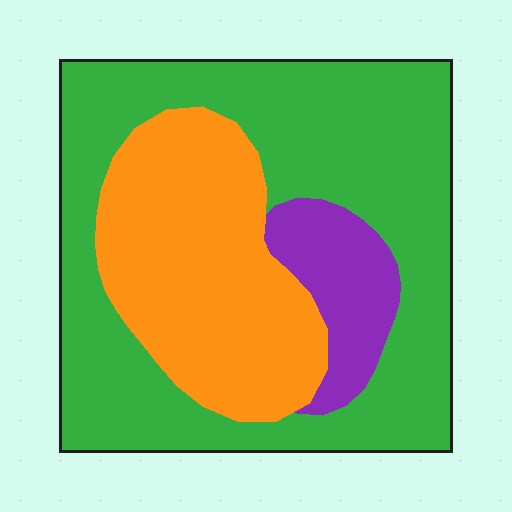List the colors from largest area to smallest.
From largest to smallest: green, orange, purple.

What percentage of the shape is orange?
Orange covers roughly 30% of the shape.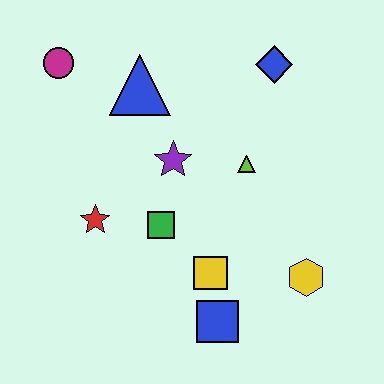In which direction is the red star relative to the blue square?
The red star is to the left of the blue square.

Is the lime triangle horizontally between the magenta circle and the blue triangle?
No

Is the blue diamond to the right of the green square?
Yes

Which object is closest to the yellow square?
The blue square is closest to the yellow square.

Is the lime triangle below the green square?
No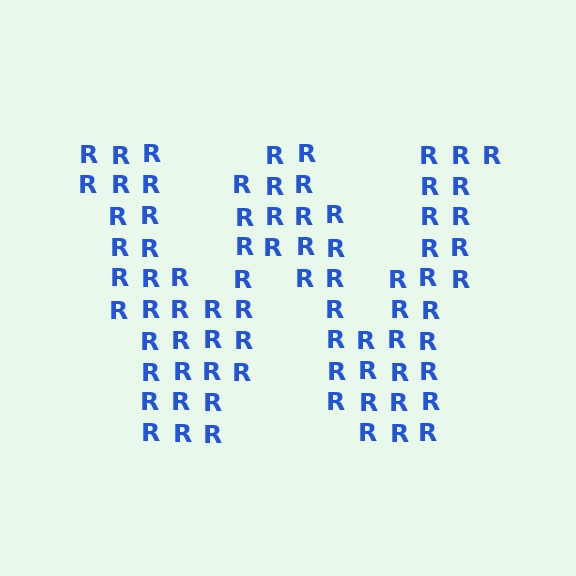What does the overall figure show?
The overall figure shows the letter W.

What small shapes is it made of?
It is made of small letter R's.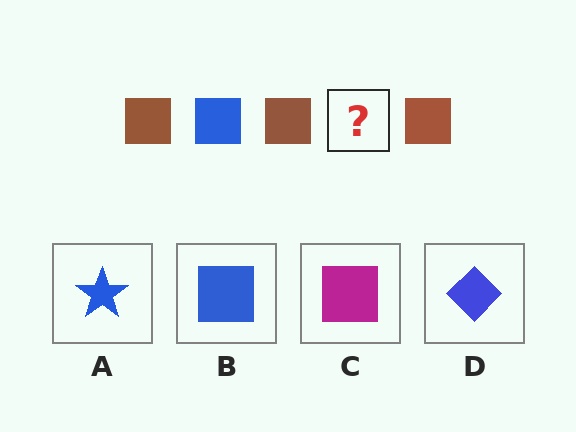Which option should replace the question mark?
Option B.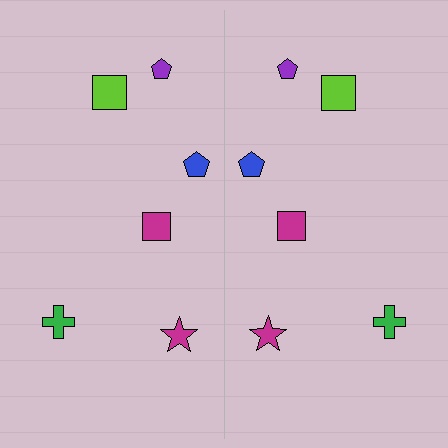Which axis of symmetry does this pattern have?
The pattern has a vertical axis of symmetry running through the center of the image.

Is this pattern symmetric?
Yes, this pattern has bilateral (reflection) symmetry.